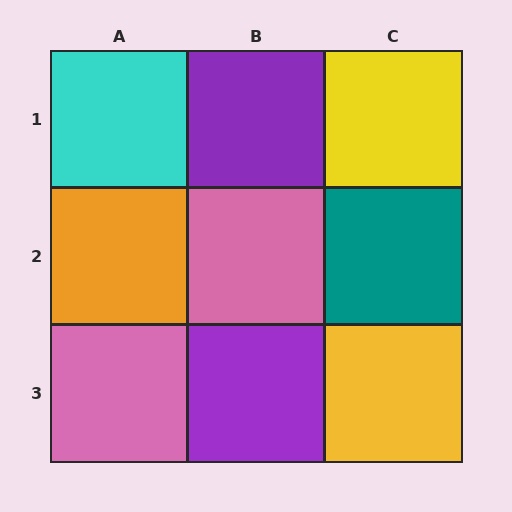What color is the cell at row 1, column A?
Cyan.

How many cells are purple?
2 cells are purple.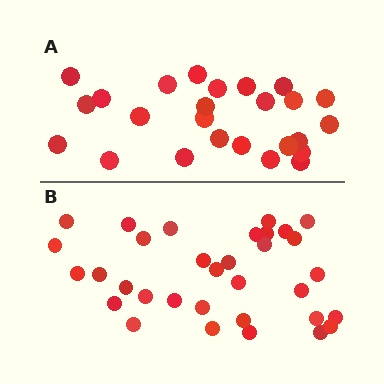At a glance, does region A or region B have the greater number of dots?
Region B (the bottom region) has more dots.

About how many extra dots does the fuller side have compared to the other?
Region B has roughly 8 or so more dots than region A.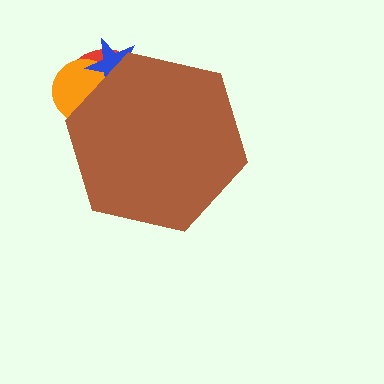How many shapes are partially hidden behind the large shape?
3 shapes are partially hidden.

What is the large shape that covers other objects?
A brown hexagon.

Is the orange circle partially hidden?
Yes, the orange circle is partially hidden behind the brown hexagon.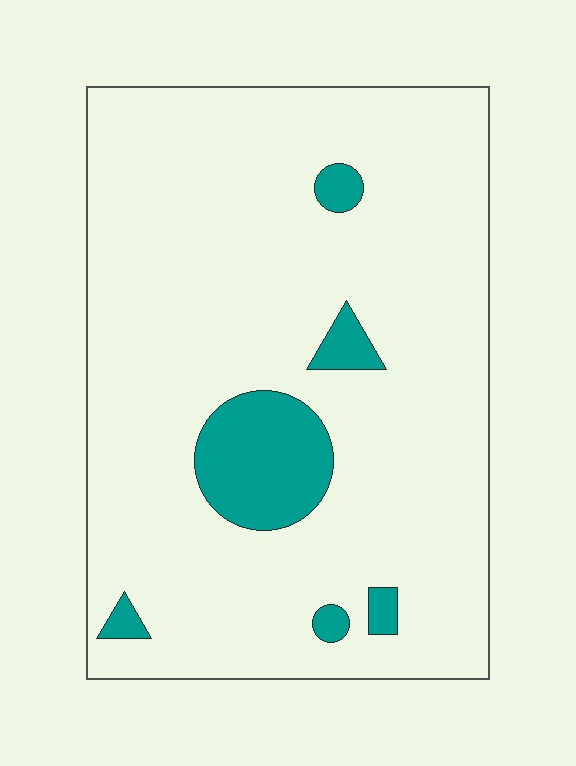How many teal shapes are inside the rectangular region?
6.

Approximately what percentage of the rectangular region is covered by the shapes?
Approximately 10%.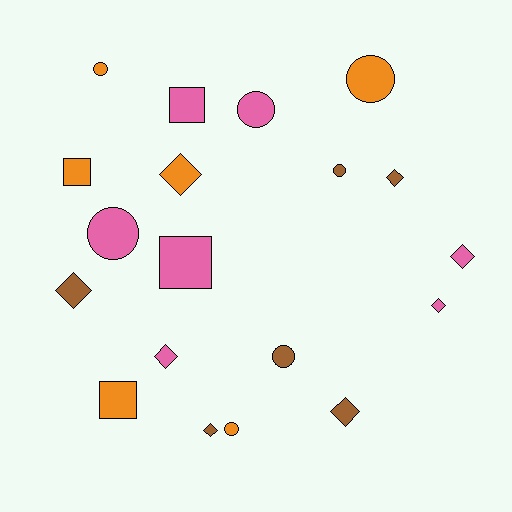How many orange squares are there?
There are 2 orange squares.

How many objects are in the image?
There are 19 objects.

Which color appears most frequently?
Pink, with 7 objects.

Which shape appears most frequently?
Diamond, with 8 objects.